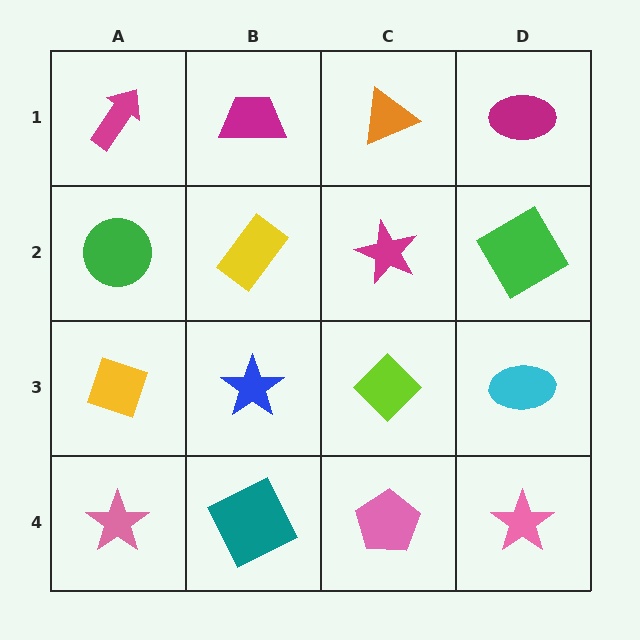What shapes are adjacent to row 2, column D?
A magenta ellipse (row 1, column D), a cyan ellipse (row 3, column D), a magenta star (row 2, column C).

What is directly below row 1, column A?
A green circle.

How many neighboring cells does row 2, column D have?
3.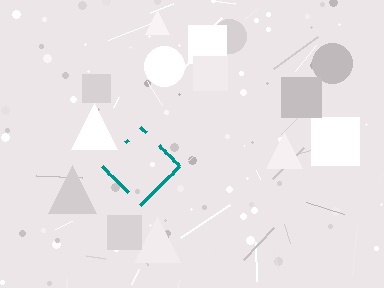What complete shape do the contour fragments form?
The contour fragments form a diamond.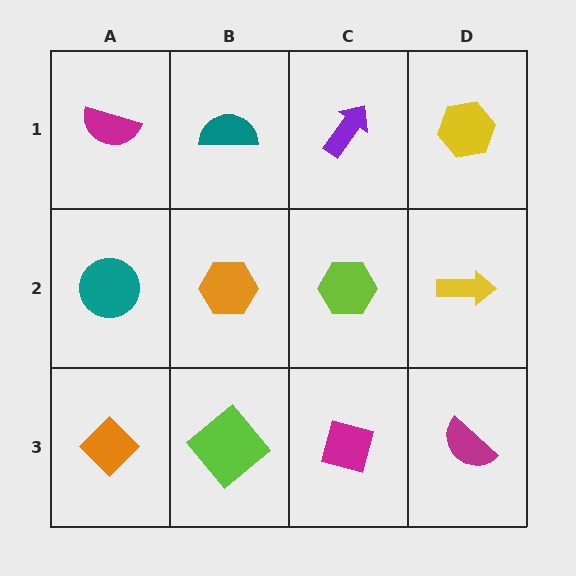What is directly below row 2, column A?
An orange diamond.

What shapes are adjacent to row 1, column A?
A teal circle (row 2, column A), a teal semicircle (row 1, column B).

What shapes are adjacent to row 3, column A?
A teal circle (row 2, column A), a lime diamond (row 3, column B).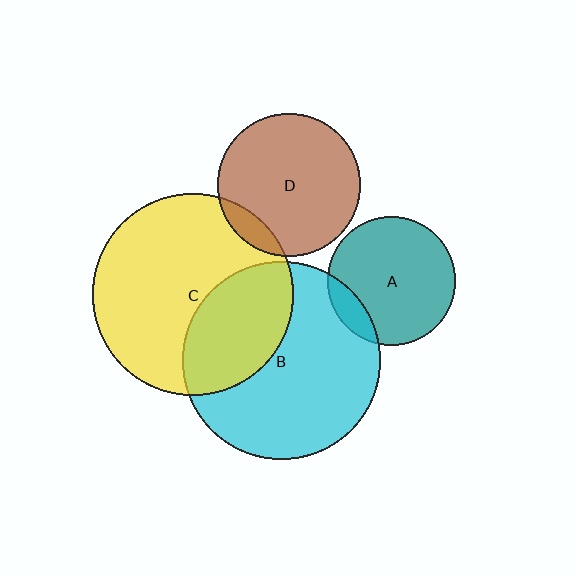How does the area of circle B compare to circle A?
Approximately 2.4 times.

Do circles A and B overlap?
Yes.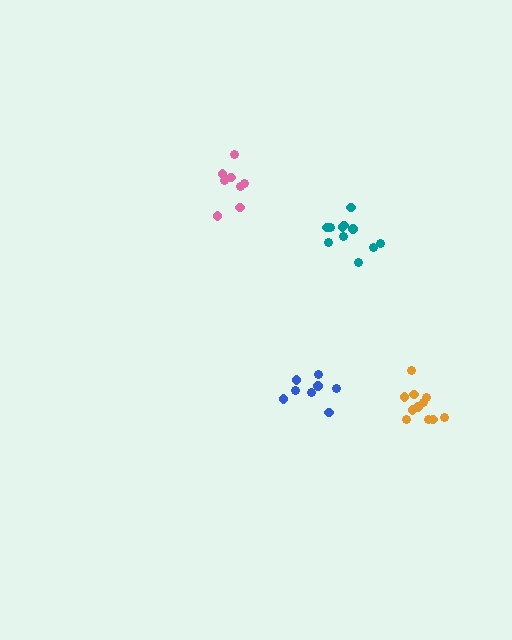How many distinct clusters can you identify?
There are 4 distinct clusters.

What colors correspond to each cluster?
The clusters are colored: teal, pink, orange, blue.